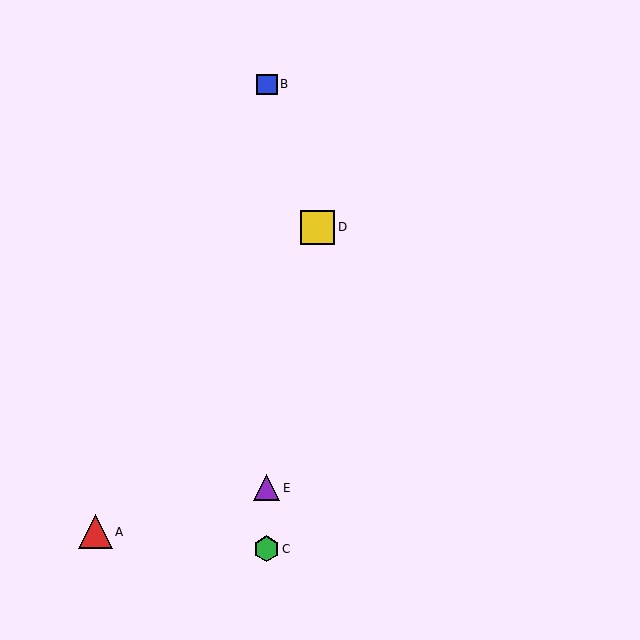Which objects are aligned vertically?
Objects B, C, E are aligned vertically.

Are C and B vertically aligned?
Yes, both are at x≈267.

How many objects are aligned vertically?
3 objects (B, C, E) are aligned vertically.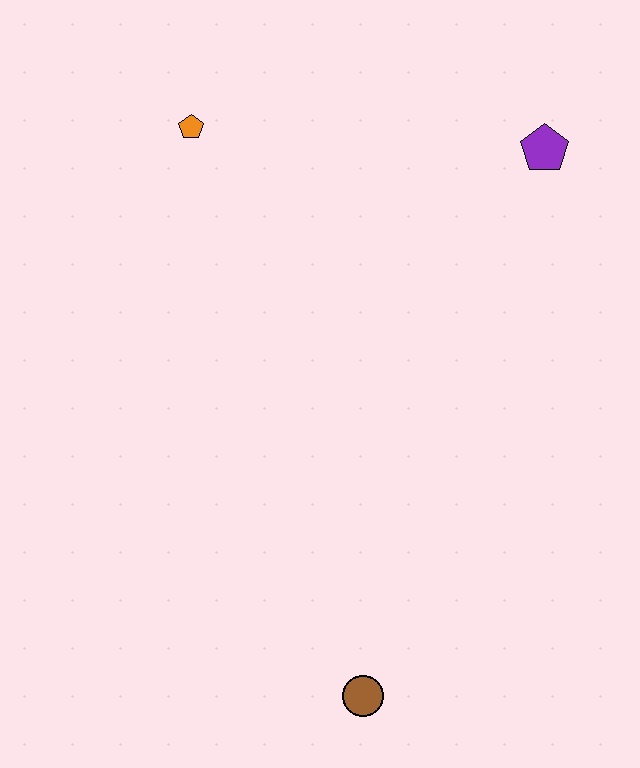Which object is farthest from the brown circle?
The orange pentagon is farthest from the brown circle.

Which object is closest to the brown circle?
The purple pentagon is closest to the brown circle.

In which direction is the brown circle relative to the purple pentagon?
The brown circle is below the purple pentagon.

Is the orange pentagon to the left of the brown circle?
Yes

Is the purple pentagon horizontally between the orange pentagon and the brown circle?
No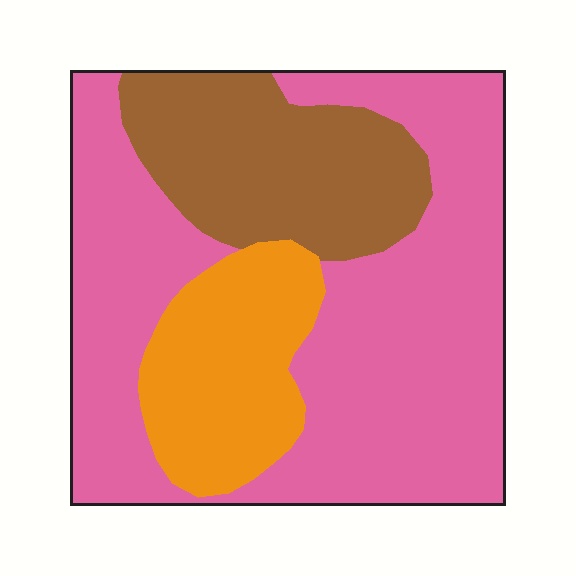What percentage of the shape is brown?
Brown covers 23% of the shape.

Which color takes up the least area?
Orange, at roughly 20%.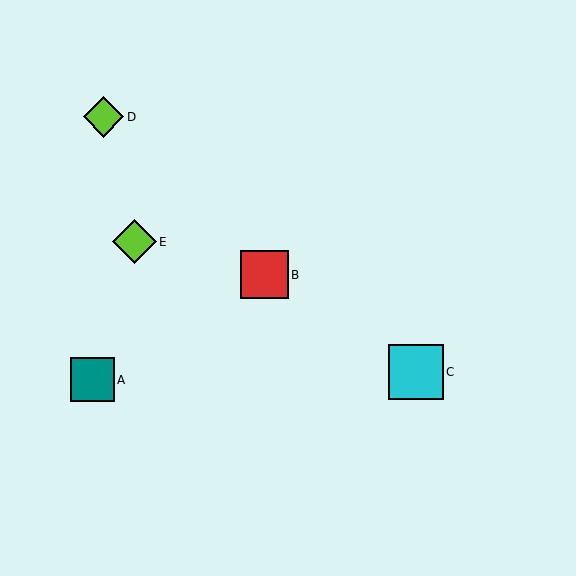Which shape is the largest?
The cyan square (labeled C) is the largest.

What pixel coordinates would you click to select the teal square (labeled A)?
Click at (92, 380) to select the teal square A.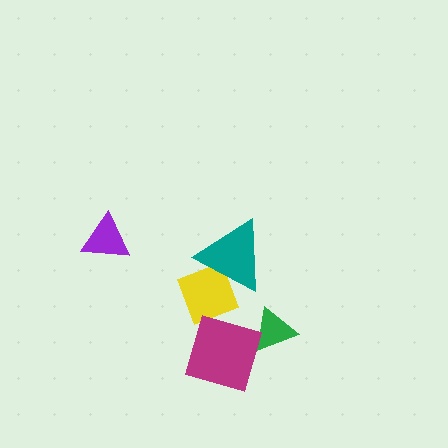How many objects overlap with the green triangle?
1 object overlaps with the green triangle.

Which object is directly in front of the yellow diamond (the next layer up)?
The magenta diamond is directly in front of the yellow diamond.